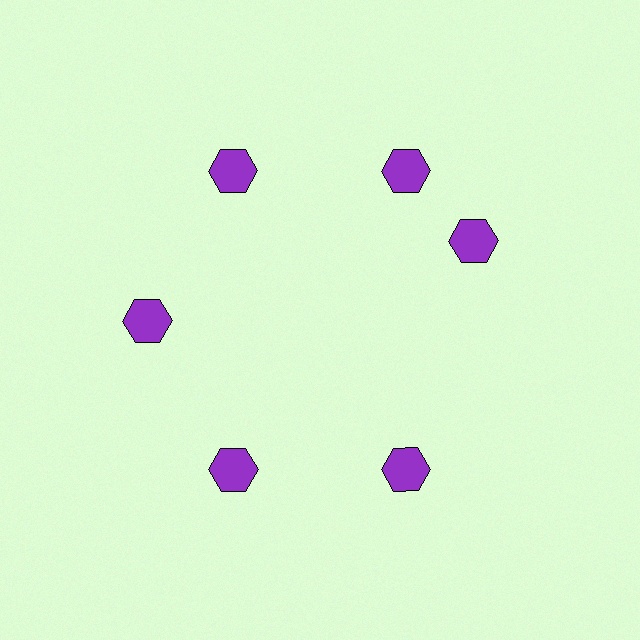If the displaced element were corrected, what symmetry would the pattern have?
It would have 6-fold rotational symmetry — the pattern would map onto itself every 60 degrees.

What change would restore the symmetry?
The symmetry would be restored by rotating it back into even spacing with its neighbors so that all 6 hexagons sit at equal angles and equal distance from the center.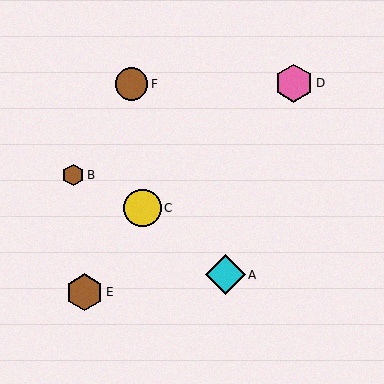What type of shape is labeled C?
Shape C is a yellow circle.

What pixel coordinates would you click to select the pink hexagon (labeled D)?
Click at (294, 83) to select the pink hexagon D.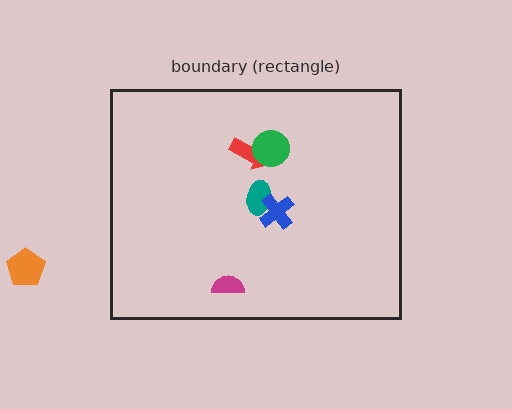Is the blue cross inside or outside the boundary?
Inside.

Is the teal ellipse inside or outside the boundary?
Inside.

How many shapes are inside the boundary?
5 inside, 1 outside.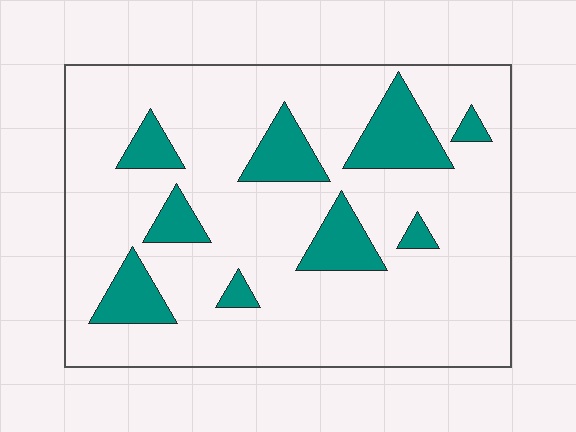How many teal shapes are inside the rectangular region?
9.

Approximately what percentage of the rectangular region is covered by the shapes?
Approximately 15%.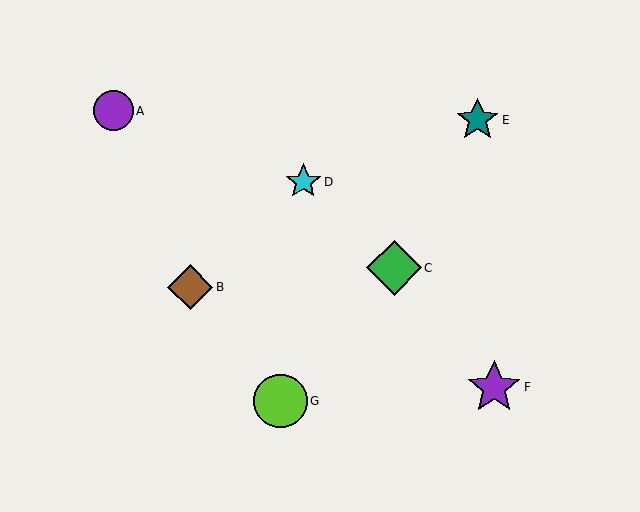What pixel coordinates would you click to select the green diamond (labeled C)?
Click at (394, 268) to select the green diamond C.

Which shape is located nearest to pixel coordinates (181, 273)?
The brown diamond (labeled B) at (190, 287) is nearest to that location.